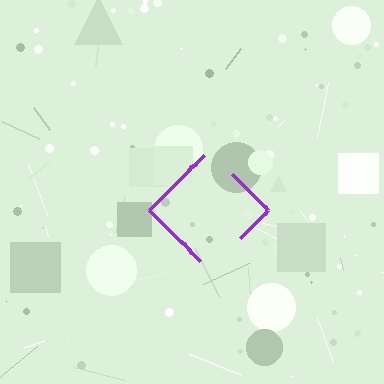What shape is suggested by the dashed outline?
The dashed outline suggests a diamond.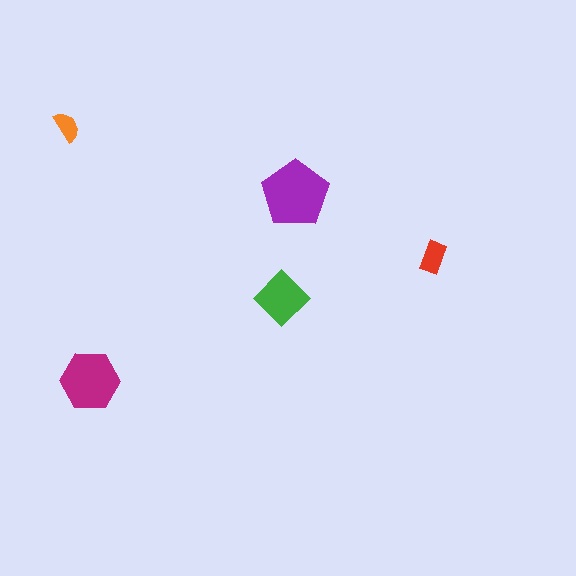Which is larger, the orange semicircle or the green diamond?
The green diamond.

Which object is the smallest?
The orange semicircle.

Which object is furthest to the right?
The red rectangle is rightmost.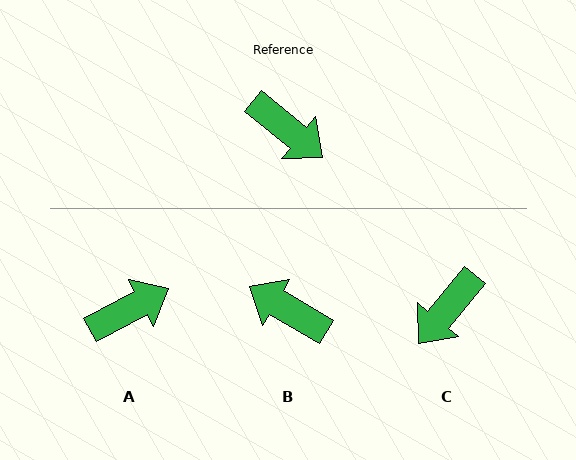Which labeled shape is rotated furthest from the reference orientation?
B, about 171 degrees away.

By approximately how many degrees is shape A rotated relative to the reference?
Approximately 67 degrees counter-clockwise.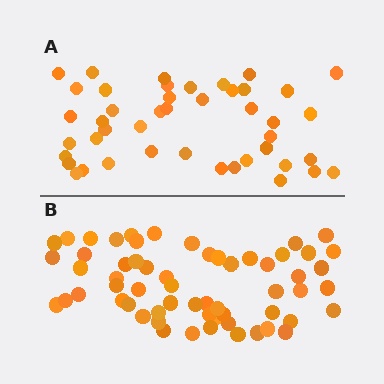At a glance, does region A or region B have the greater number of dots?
Region B (the bottom region) has more dots.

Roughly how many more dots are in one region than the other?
Region B has approximately 15 more dots than region A.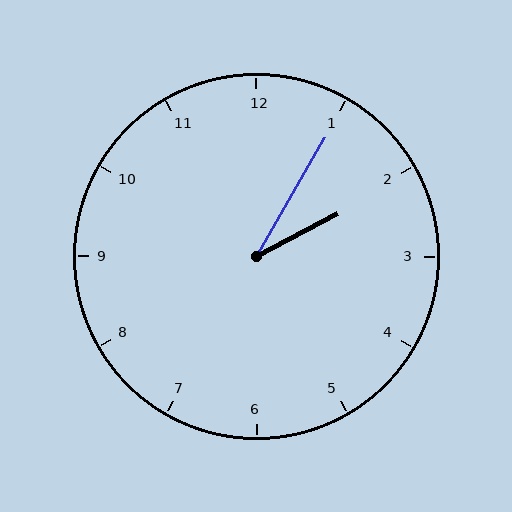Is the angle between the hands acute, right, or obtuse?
It is acute.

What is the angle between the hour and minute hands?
Approximately 32 degrees.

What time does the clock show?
2:05.